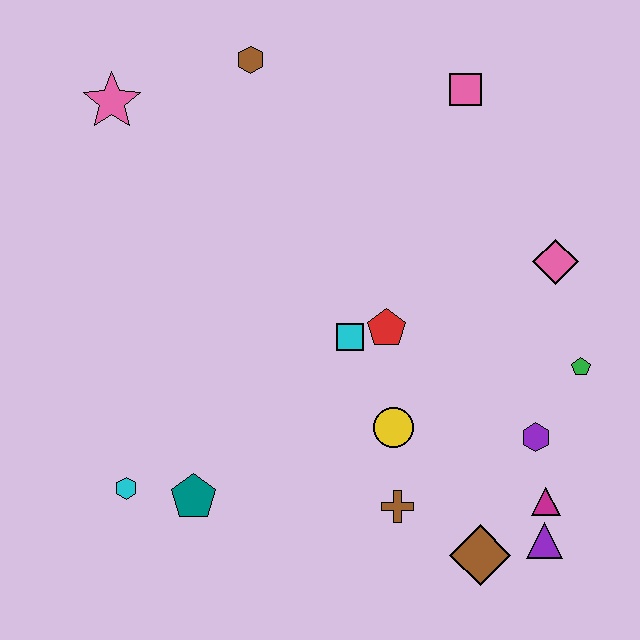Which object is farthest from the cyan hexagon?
The pink square is farthest from the cyan hexagon.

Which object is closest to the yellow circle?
The brown cross is closest to the yellow circle.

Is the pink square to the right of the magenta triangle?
No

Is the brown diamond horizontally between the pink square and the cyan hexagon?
No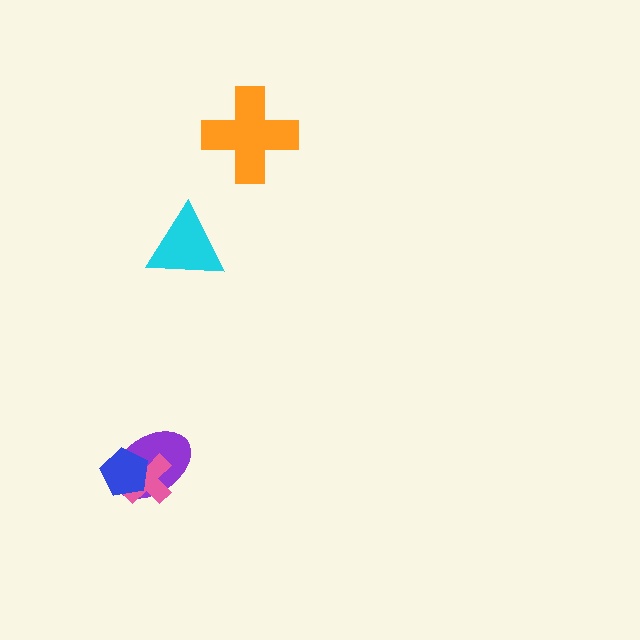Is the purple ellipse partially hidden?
Yes, it is partially covered by another shape.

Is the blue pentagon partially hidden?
No, no other shape covers it.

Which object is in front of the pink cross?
The blue pentagon is in front of the pink cross.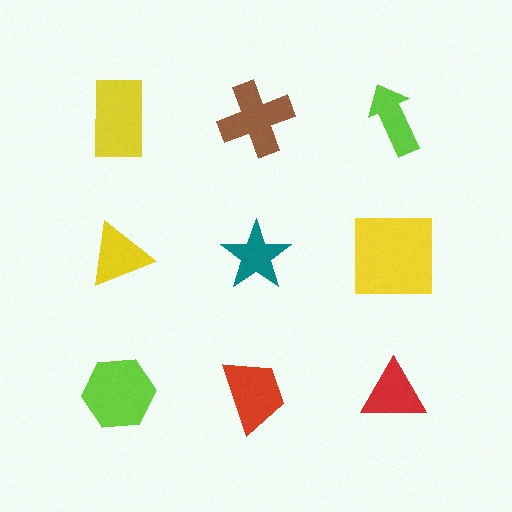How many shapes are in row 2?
3 shapes.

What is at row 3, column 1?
A lime hexagon.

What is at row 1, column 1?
A yellow rectangle.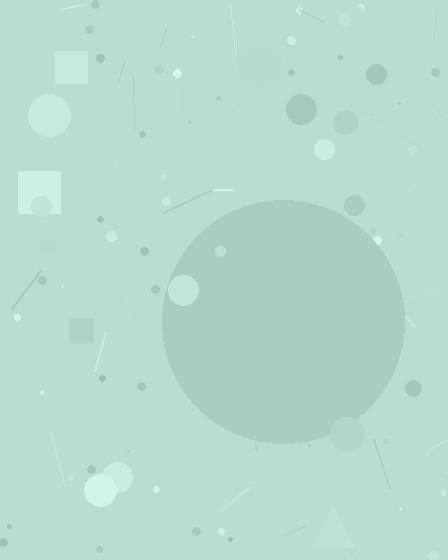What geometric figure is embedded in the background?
A circle is embedded in the background.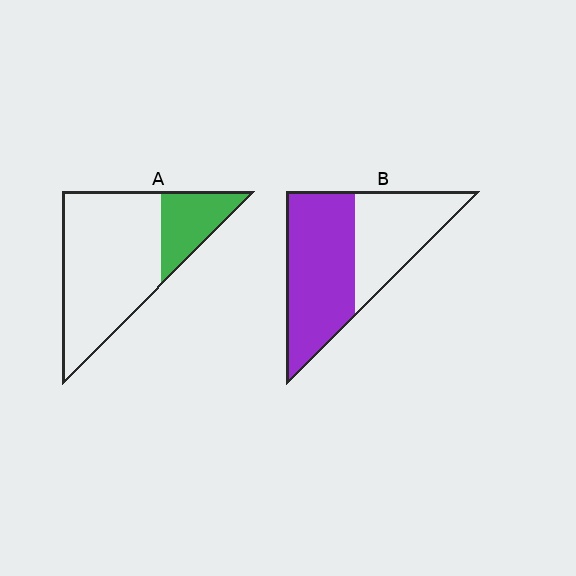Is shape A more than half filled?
No.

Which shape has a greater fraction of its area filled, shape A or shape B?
Shape B.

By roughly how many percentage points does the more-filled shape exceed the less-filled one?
By roughly 35 percentage points (B over A).